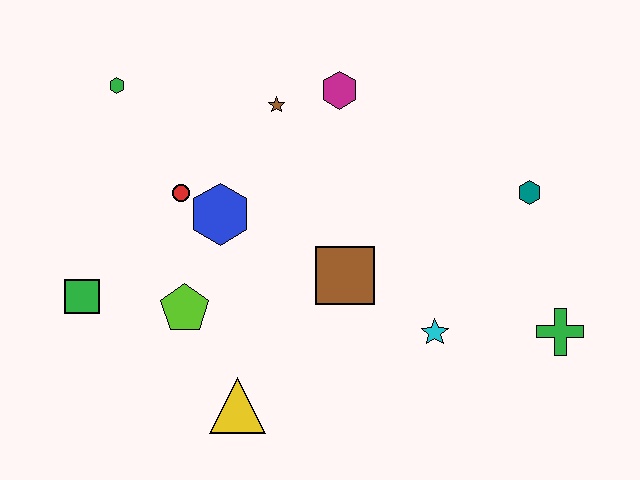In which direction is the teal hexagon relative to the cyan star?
The teal hexagon is above the cyan star.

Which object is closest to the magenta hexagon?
The brown star is closest to the magenta hexagon.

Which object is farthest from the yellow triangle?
The teal hexagon is farthest from the yellow triangle.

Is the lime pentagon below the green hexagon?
Yes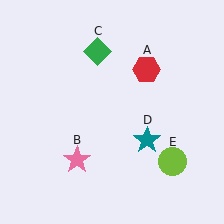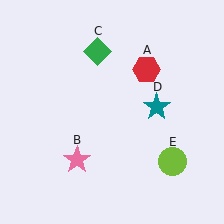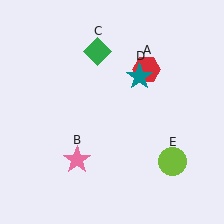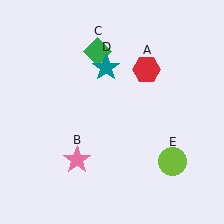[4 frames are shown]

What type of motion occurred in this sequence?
The teal star (object D) rotated counterclockwise around the center of the scene.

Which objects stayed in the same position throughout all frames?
Red hexagon (object A) and pink star (object B) and green diamond (object C) and lime circle (object E) remained stationary.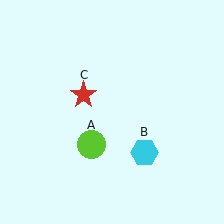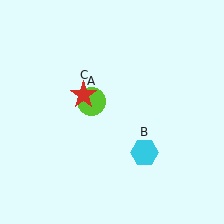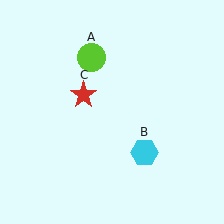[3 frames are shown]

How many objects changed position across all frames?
1 object changed position: lime circle (object A).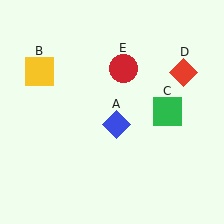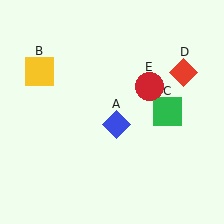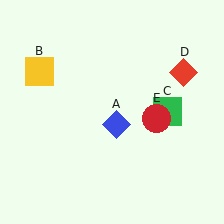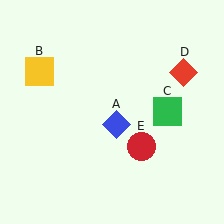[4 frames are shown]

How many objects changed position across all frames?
1 object changed position: red circle (object E).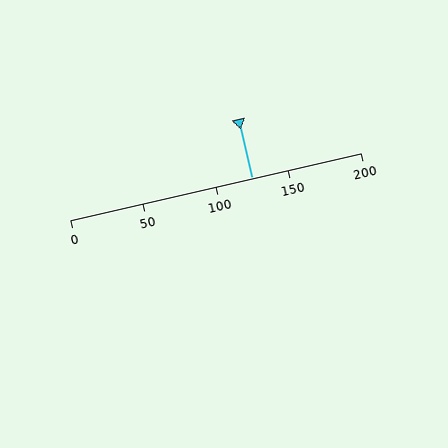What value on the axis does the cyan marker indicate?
The marker indicates approximately 125.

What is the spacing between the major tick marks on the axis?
The major ticks are spaced 50 apart.